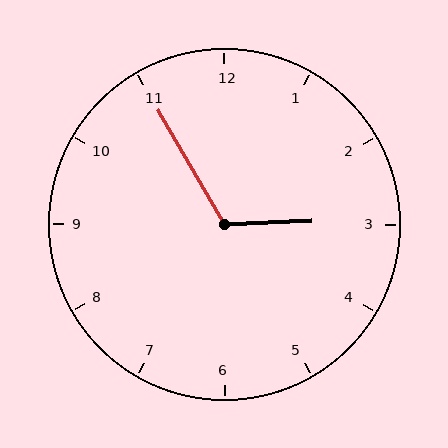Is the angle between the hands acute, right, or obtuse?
It is obtuse.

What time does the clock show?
2:55.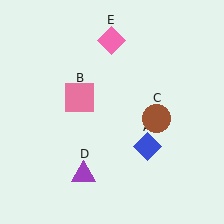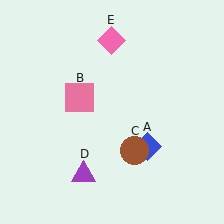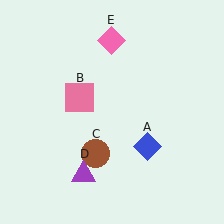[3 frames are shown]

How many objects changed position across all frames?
1 object changed position: brown circle (object C).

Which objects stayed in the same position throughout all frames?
Blue diamond (object A) and pink square (object B) and purple triangle (object D) and pink diamond (object E) remained stationary.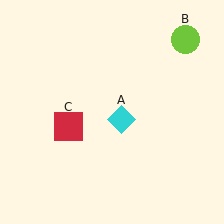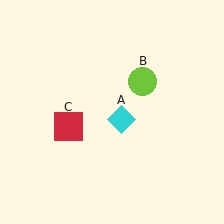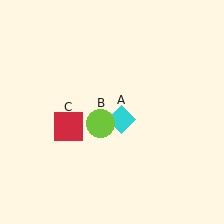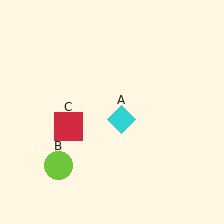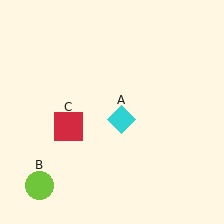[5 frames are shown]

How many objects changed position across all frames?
1 object changed position: lime circle (object B).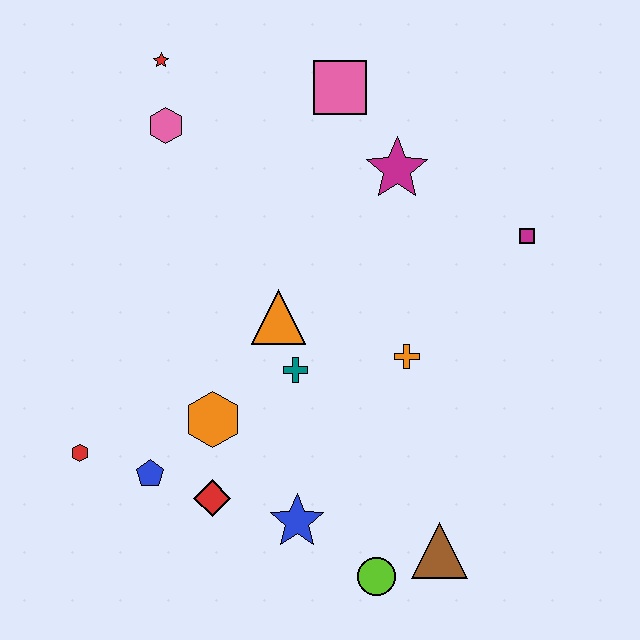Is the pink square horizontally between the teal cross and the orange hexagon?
No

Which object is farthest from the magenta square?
The red hexagon is farthest from the magenta square.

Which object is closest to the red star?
The pink hexagon is closest to the red star.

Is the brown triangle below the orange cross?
Yes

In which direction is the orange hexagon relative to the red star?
The orange hexagon is below the red star.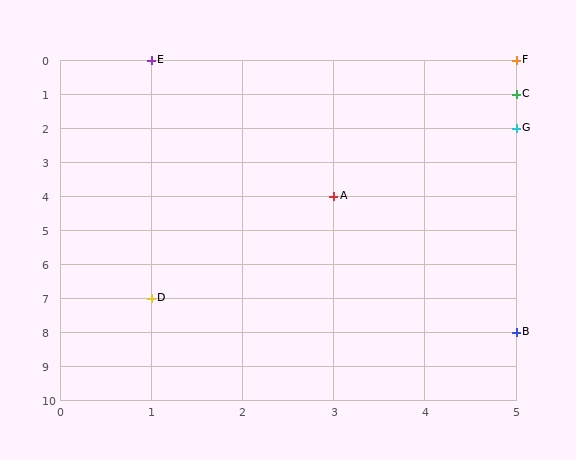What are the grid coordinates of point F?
Point F is at grid coordinates (5, 0).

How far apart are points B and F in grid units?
Points B and F are 8 rows apart.